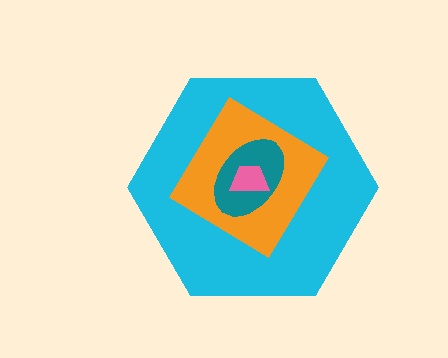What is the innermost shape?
The pink trapezoid.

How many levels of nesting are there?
4.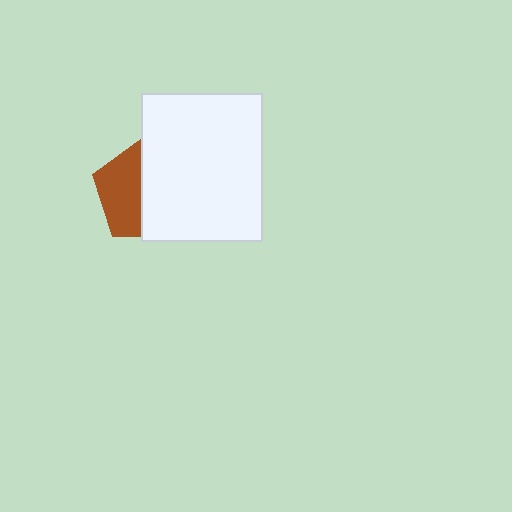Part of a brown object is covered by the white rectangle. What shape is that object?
It is a pentagon.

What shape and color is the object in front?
The object in front is a white rectangle.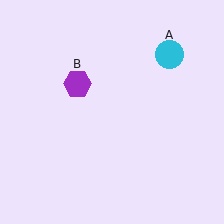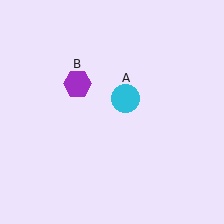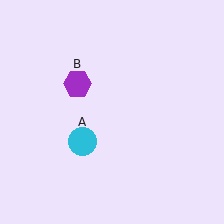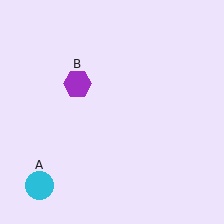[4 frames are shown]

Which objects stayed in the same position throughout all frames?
Purple hexagon (object B) remained stationary.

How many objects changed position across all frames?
1 object changed position: cyan circle (object A).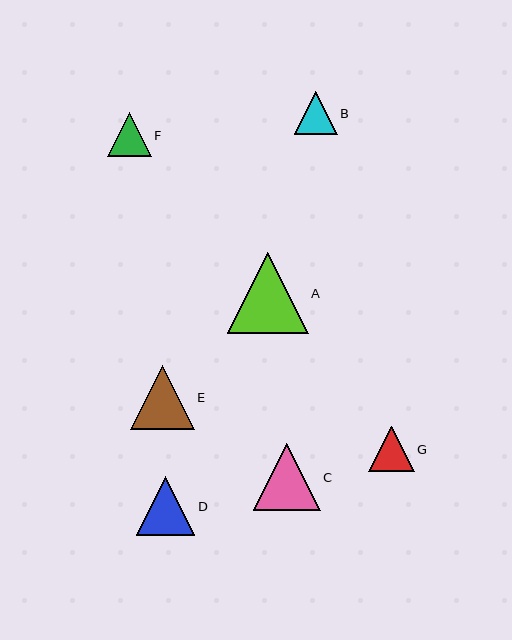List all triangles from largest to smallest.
From largest to smallest: A, C, E, D, G, F, B.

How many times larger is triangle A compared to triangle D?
Triangle A is approximately 1.4 times the size of triangle D.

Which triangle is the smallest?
Triangle B is the smallest with a size of approximately 43 pixels.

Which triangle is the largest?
Triangle A is the largest with a size of approximately 81 pixels.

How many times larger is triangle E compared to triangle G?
Triangle E is approximately 1.4 times the size of triangle G.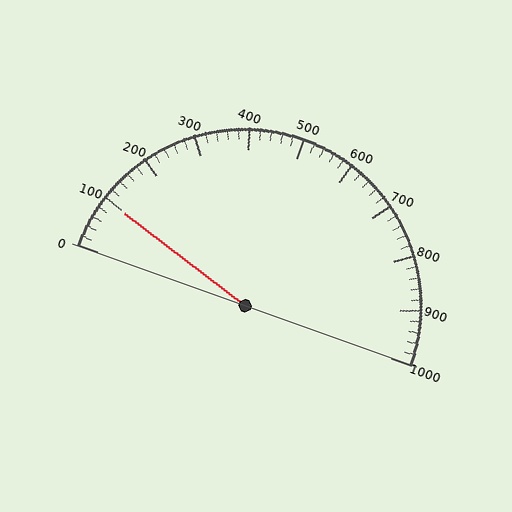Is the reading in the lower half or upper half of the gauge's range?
The reading is in the lower half of the range (0 to 1000).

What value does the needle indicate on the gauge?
The needle indicates approximately 100.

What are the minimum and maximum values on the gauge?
The gauge ranges from 0 to 1000.